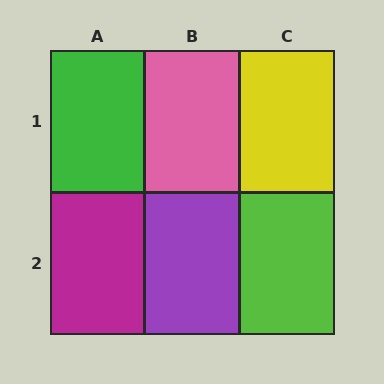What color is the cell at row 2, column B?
Purple.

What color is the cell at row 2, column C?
Lime.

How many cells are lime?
1 cell is lime.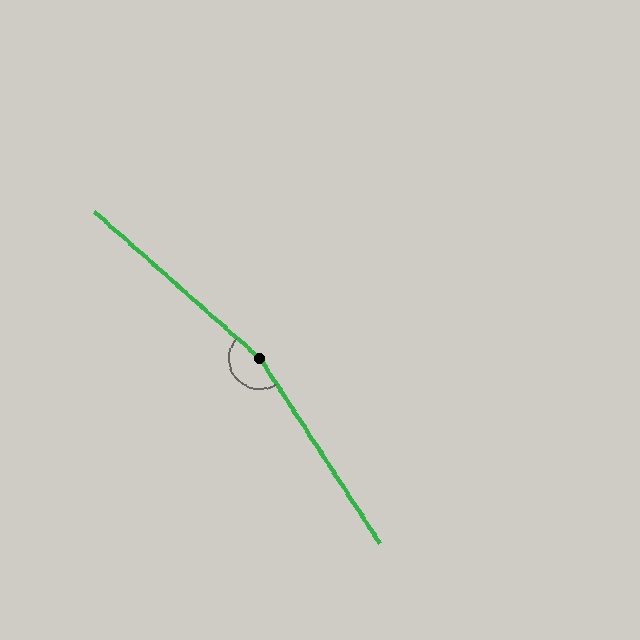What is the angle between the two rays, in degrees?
Approximately 164 degrees.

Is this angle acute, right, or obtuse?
It is obtuse.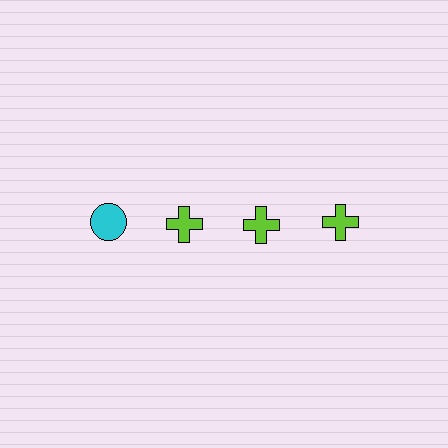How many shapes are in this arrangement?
There are 4 shapes arranged in a grid pattern.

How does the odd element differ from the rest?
It differs in both color (cyan instead of lime) and shape (circle instead of cross).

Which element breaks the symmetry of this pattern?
The cyan circle in the top row, leftmost column breaks the symmetry. All other shapes are lime crosses.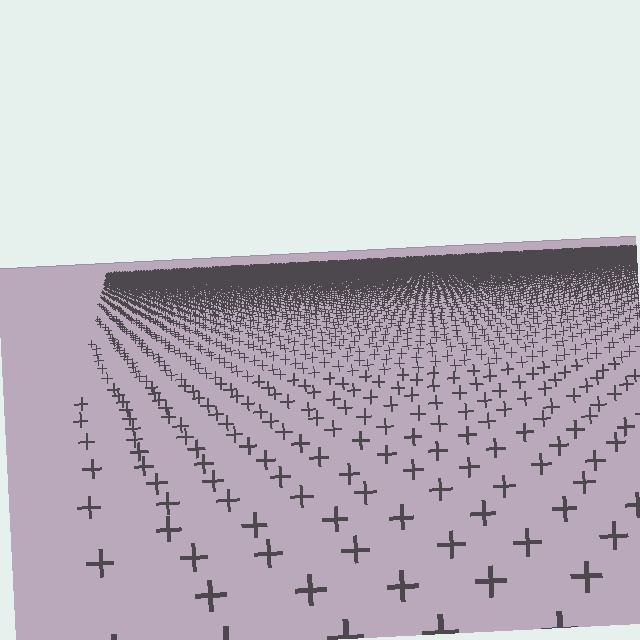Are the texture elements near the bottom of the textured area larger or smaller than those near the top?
Larger. Near the bottom, elements are closer to the viewer and appear at a bigger on-screen size.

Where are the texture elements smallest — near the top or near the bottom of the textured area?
Near the top.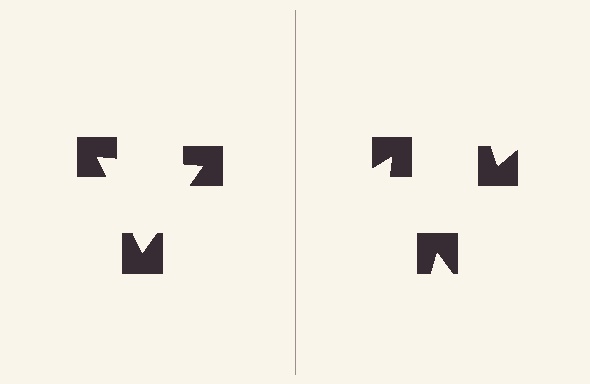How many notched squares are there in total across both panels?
6 — 3 on each side.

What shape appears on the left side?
An illusory triangle.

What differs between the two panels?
The notched squares are positioned identically on both sides; only the wedge orientations differ. On the left they align to a triangle; on the right they are misaligned.